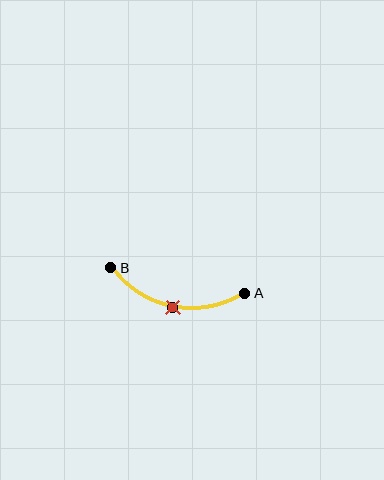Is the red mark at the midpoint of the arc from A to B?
Yes. The red mark lies on the arc at equal arc-length from both A and B — it is the arc midpoint.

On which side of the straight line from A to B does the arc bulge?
The arc bulges below the straight line connecting A and B.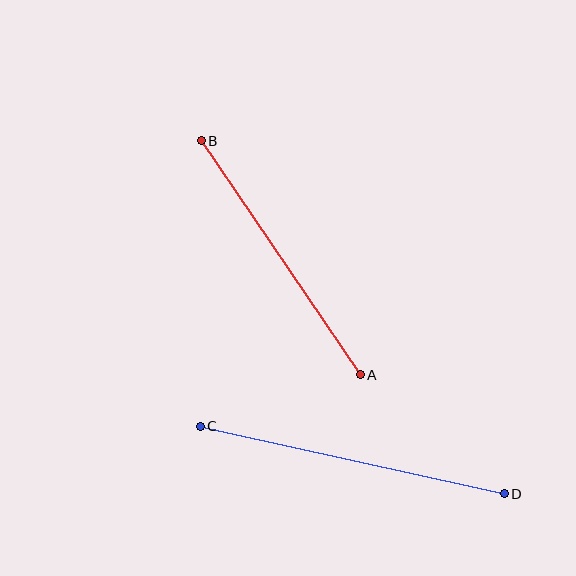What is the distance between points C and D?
The distance is approximately 311 pixels.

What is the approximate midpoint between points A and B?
The midpoint is at approximately (281, 258) pixels.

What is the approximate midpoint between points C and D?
The midpoint is at approximately (352, 460) pixels.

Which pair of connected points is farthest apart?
Points C and D are farthest apart.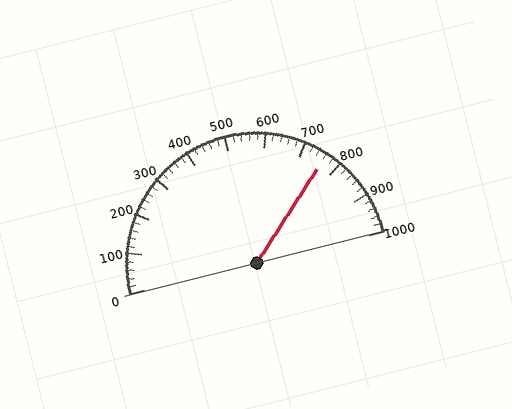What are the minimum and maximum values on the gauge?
The gauge ranges from 0 to 1000.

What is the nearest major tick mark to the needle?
The nearest major tick mark is 800.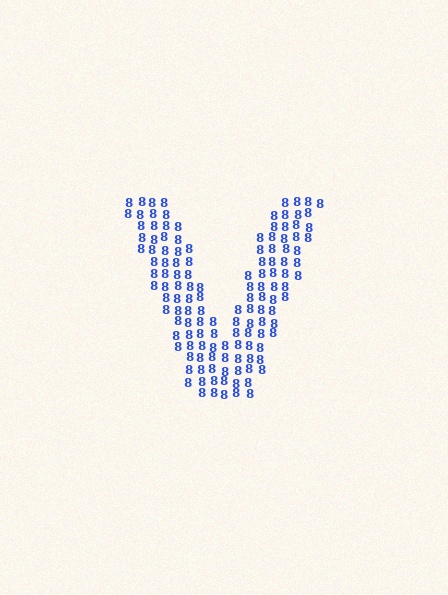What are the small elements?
The small elements are digit 8's.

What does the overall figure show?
The overall figure shows the letter V.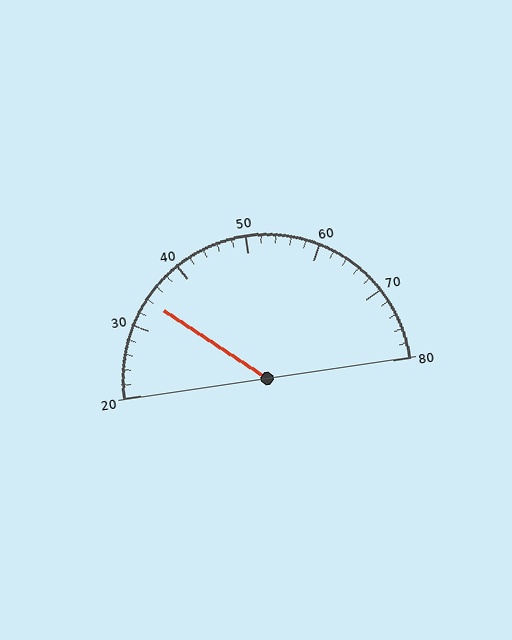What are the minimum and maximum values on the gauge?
The gauge ranges from 20 to 80.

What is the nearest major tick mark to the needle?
The nearest major tick mark is 30.